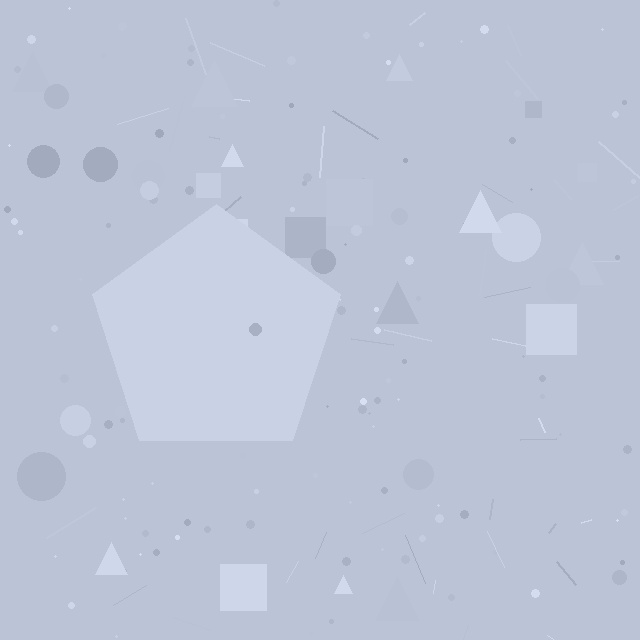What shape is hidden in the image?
A pentagon is hidden in the image.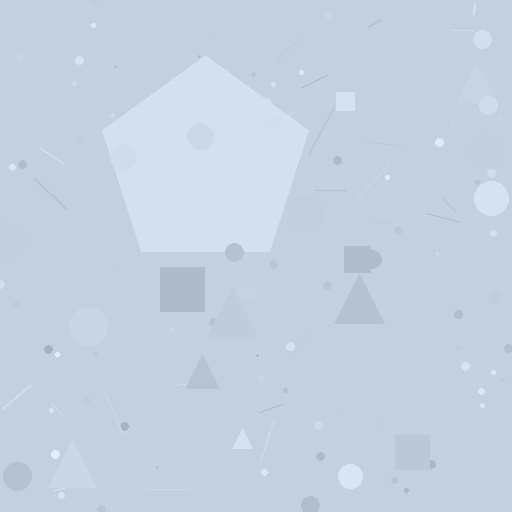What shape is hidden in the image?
A pentagon is hidden in the image.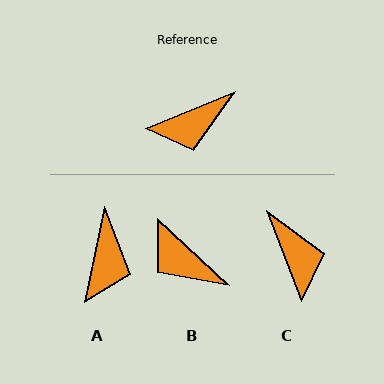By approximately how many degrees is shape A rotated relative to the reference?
Approximately 56 degrees counter-clockwise.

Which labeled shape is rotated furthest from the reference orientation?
C, about 88 degrees away.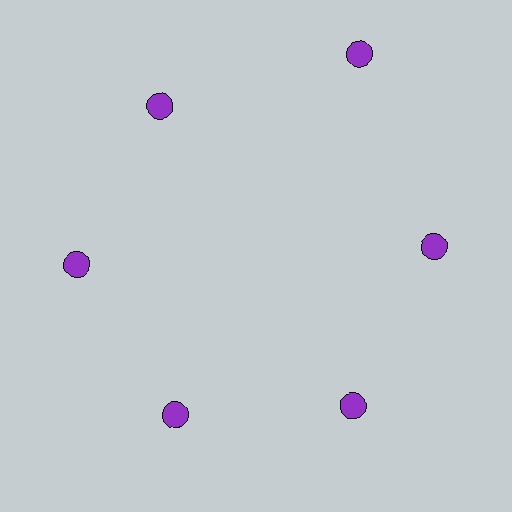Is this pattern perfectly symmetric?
No. The 6 purple circles are arranged in a ring, but one element near the 1 o'clock position is pushed outward from the center, breaking the 6-fold rotational symmetry.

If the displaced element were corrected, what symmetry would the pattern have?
It would have 6-fold rotational symmetry — the pattern would map onto itself every 60 degrees.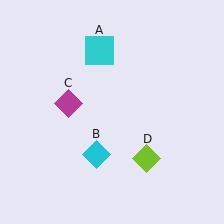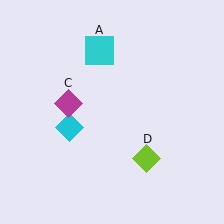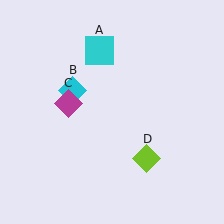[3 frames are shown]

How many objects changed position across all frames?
1 object changed position: cyan diamond (object B).